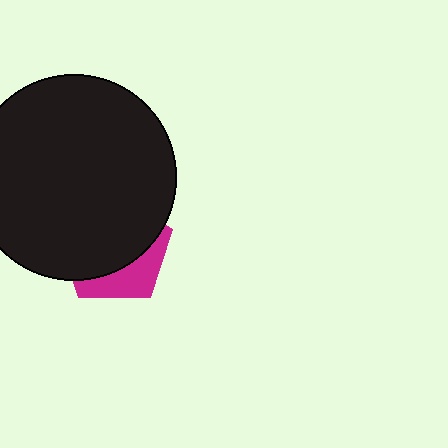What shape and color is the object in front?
The object in front is a black circle.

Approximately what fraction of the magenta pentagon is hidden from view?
Roughly 69% of the magenta pentagon is hidden behind the black circle.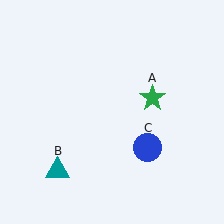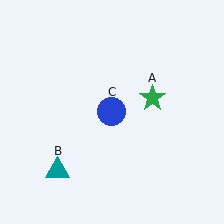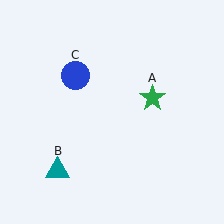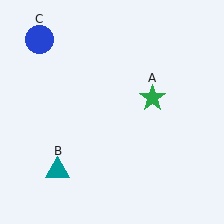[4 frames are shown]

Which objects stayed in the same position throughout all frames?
Green star (object A) and teal triangle (object B) remained stationary.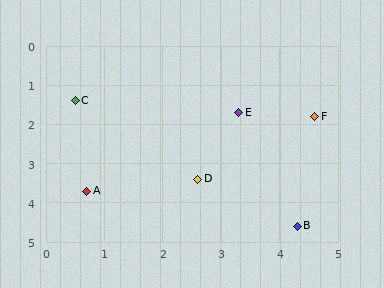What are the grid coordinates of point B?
Point B is at approximately (4.3, 4.6).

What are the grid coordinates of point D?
Point D is at approximately (2.6, 3.4).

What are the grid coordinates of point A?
Point A is at approximately (0.7, 3.7).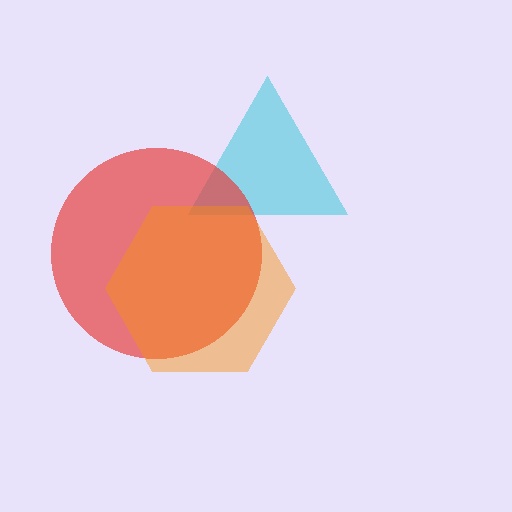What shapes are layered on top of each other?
The layered shapes are: a cyan triangle, a red circle, an orange hexagon.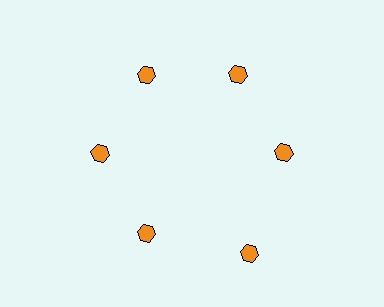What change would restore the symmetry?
The symmetry would be restored by moving it inward, back onto the ring so that all 6 hexagons sit at equal angles and equal distance from the center.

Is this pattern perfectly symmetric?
No. The 6 orange hexagons are arranged in a ring, but one element near the 5 o'clock position is pushed outward from the center, breaking the 6-fold rotational symmetry.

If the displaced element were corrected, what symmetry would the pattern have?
It would have 6-fold rotational symmetry — the pattern would map onto itself every 60 degrees.